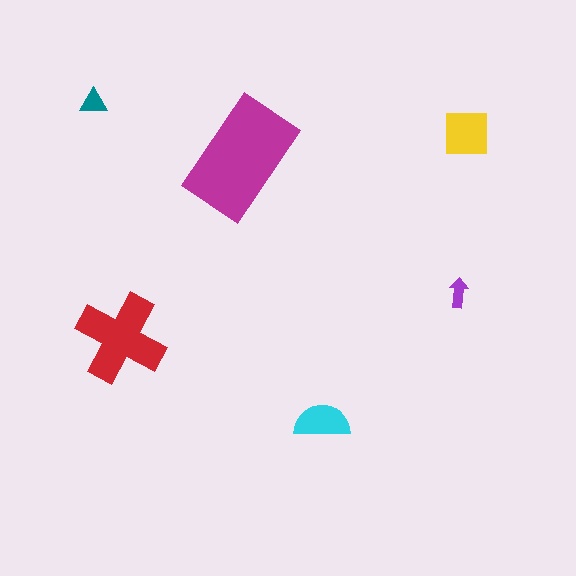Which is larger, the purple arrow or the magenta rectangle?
The magenta rectangle.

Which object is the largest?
The magenta rectangle.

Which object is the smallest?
The purple arrow.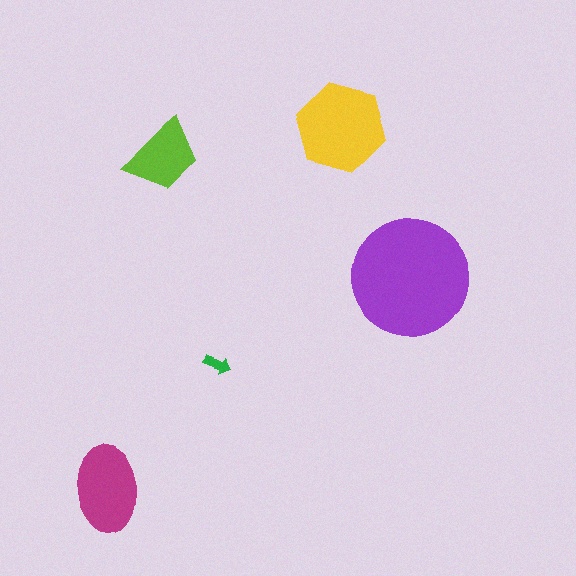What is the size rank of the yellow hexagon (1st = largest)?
2nd.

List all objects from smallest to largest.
The green arrow, the lime trapezoid, the magenta ellipse, the yellow hexagon, the purple circle.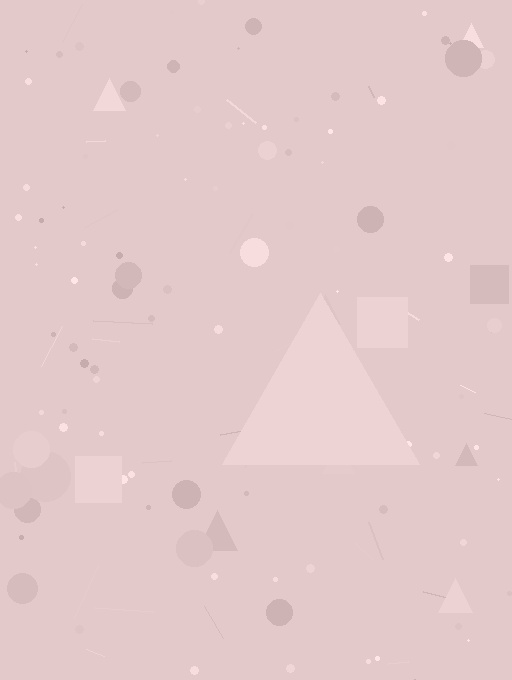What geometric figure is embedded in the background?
A triangle is embedded in the background.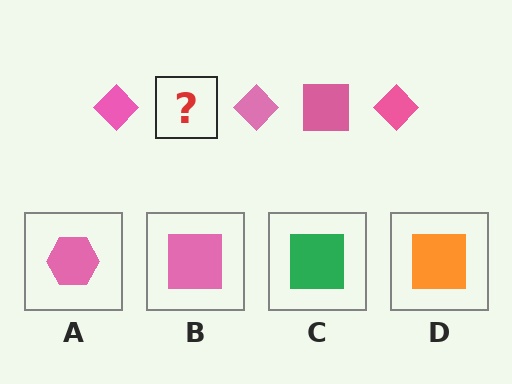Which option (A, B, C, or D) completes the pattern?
B.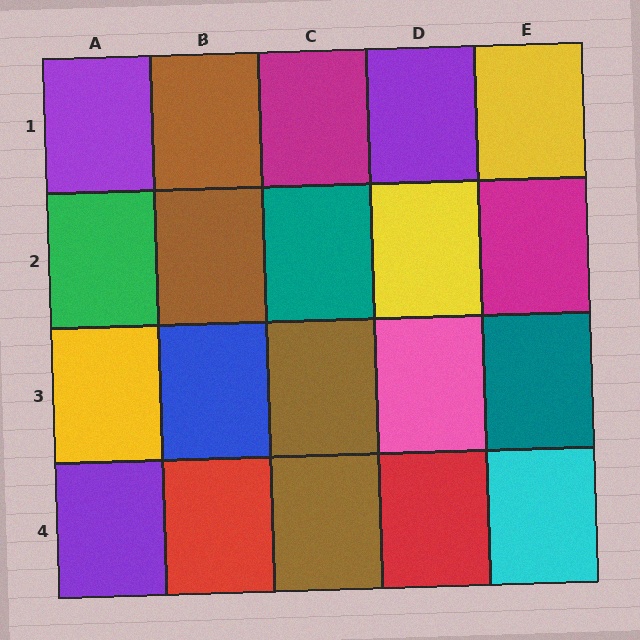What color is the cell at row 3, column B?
Blue.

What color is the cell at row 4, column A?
Purple.